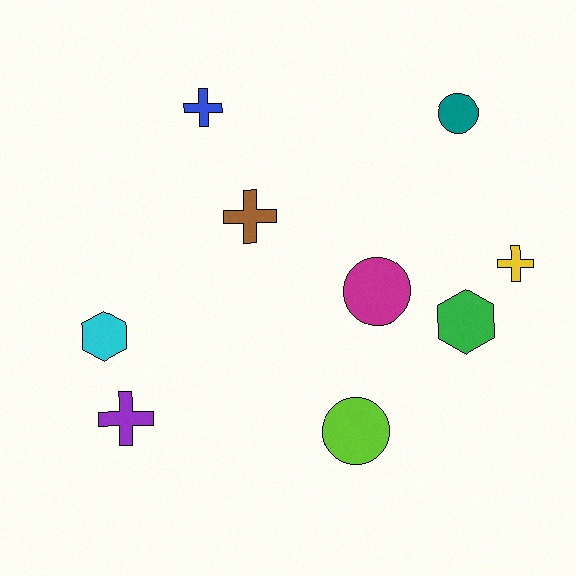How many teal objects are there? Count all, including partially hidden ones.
There is 1 teal object.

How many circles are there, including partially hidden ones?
There are 3 circles.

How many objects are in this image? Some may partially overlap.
There are 9 objects.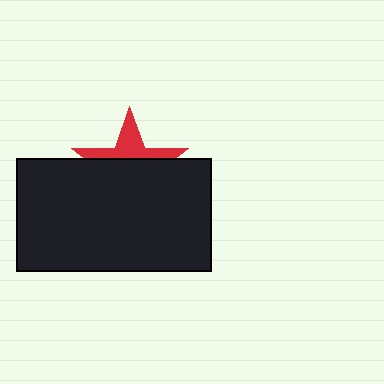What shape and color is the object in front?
The object in front is a black rectangle.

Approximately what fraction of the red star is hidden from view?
Roughly 63% of the red star is hidden behind the black rectangle.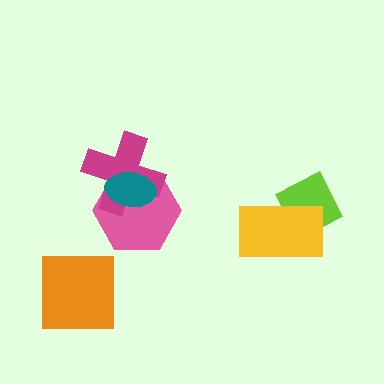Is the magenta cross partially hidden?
Yes, it is partially covered by another shape.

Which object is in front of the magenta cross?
The teal ellipse is in front of the magenta cross.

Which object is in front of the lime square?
The yellow rectangle is in front of the lime square.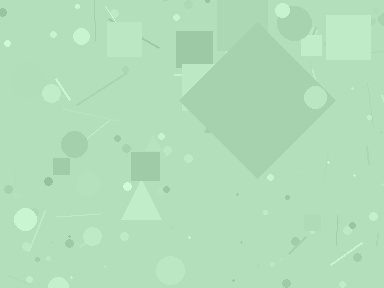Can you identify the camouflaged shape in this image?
The camouflaged shape is a diamond.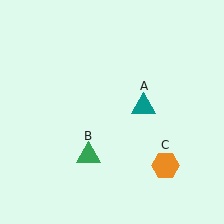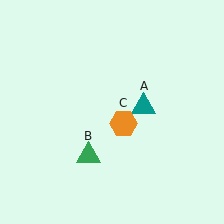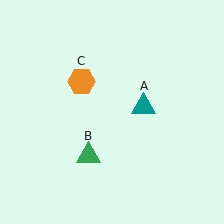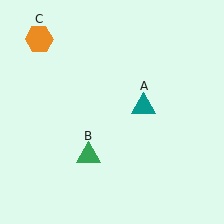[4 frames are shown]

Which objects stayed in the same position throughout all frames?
Teal triangle (object A) and green triangle (object B) remained stationary.